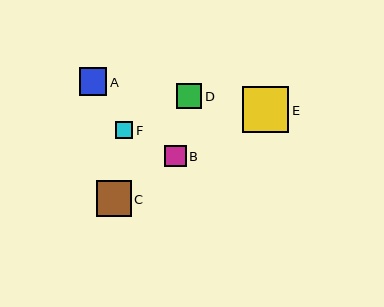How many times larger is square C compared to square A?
Square C is approximately 1.3 times the size of square A.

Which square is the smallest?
Square F is the smallest with a size of approximately 17 pixels.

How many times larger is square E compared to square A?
Square E is approximately 1.7 times the size of square A.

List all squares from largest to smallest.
From largest to smallest: E, C, A, D, B, F.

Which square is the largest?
Square E is the largest with a size of approximately 46 pixels.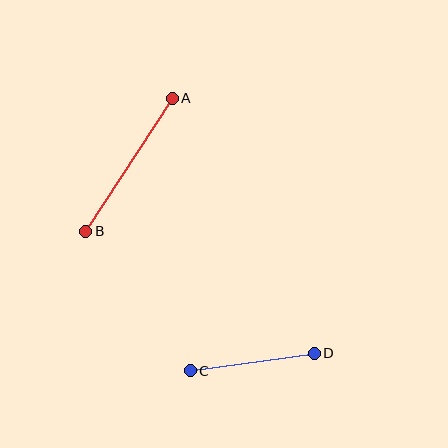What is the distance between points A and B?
The distance is approximately 159 pixels.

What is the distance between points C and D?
The distance is approximately 125 pixels.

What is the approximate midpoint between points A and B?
The midpoint is at approximately (129, 165) pixels.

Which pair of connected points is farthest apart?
Points A and B are farthest apart.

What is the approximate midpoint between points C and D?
The midpoint is at approximately (252, 362) pixels.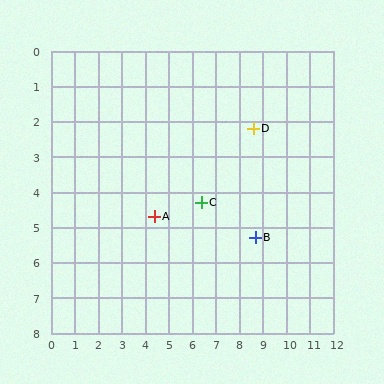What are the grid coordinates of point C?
Point C is at approximately (6.4, 4.3).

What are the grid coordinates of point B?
Point B is at approximately (8.7, 5.3).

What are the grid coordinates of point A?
Point A is at approximately (4.4, 4.7).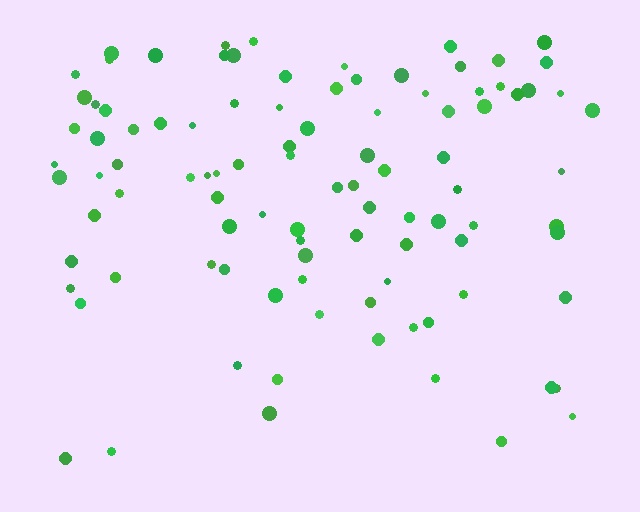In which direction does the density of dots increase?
From bottom to top, with the top side densest.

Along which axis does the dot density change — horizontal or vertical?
Vertical.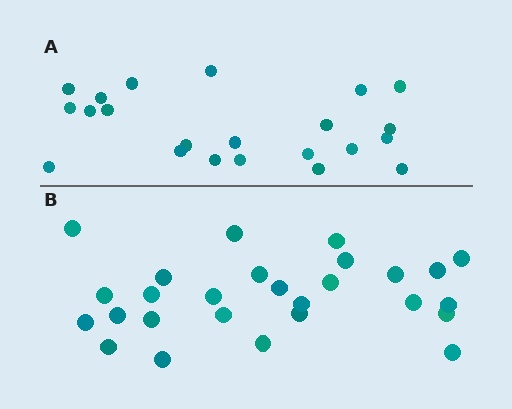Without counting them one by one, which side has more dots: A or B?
Region B (the bottom region) has more dots.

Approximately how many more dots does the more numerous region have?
Region B has about 5 more dots than region A.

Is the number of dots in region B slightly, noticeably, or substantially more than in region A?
Region B has only slightly more — the two regions are fairly close. The ratio is roughly 1.2 to 1.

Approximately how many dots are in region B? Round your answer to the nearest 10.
About 30 dots. (The exact count is 27, which rounds to 30.)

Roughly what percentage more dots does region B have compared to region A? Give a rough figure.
About 25% more.